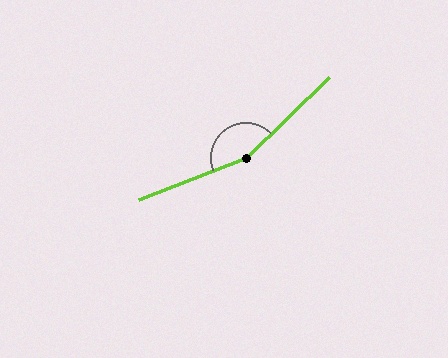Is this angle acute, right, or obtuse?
It is obtuse.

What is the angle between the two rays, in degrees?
Approximately 157 degrees.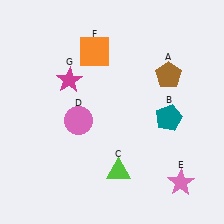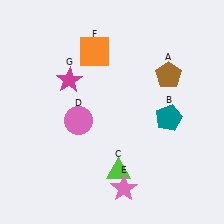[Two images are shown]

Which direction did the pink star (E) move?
The pink star (E) moved left.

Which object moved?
The pink star (E) moved left.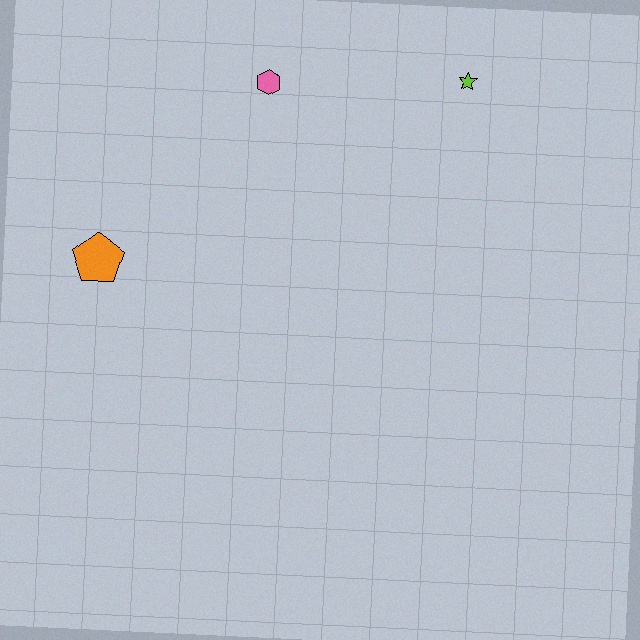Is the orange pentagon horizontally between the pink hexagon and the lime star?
No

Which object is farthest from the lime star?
The orange pentagon is farthest from the lime star.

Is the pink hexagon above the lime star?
No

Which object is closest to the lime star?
The pink hexagon is closest to the lime star.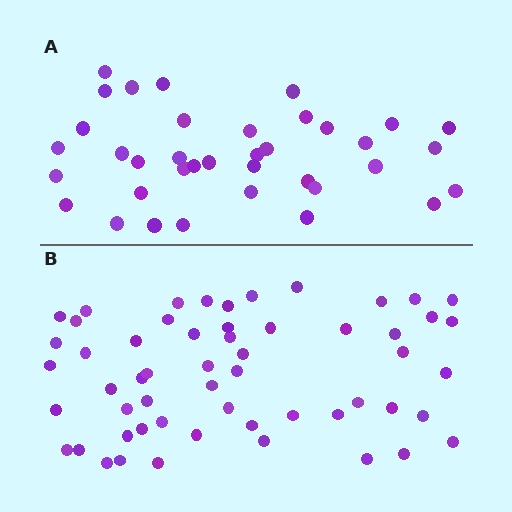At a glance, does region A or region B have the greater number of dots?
Region B (the bottom region) has more dots.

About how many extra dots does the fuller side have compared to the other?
Region B has approximately 20 more dots than region A.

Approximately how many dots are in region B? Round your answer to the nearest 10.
About 60 dots. (The exact count is 56, which rounds to 60.)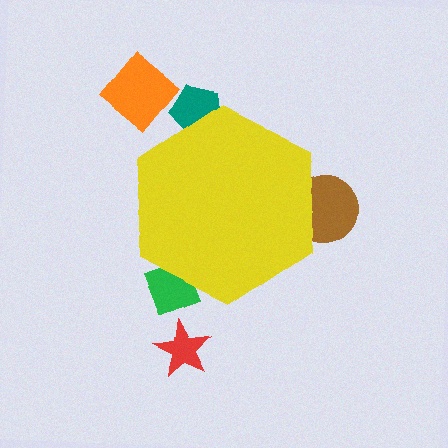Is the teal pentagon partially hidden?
Yes, the teal pentagon is partially hidden behind the yellow hexagon.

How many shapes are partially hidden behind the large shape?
3 shapes are partially hidden.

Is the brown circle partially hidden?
Yes, the brown circle is partially hidden behind the yellow hexagon.